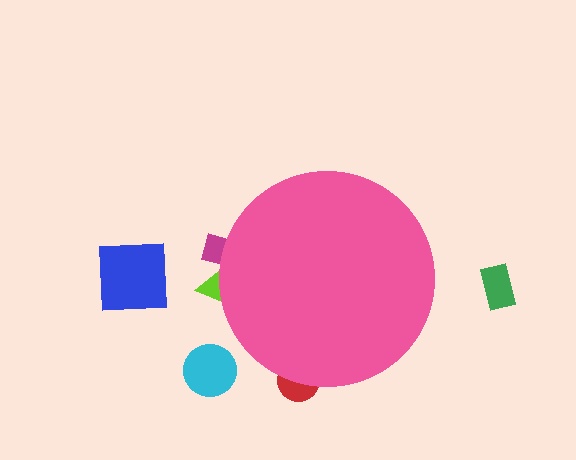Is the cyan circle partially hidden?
No, the cyan circle is fully visible.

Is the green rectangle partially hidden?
No, the green rectangle is fully visible.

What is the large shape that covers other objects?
A pink circle.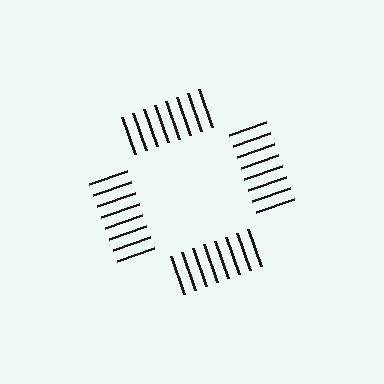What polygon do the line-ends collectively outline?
An illusory square — the line segments terminate on its edges but no continuous stroke is drawn.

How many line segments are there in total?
32 — 8 along each of the 4 edges.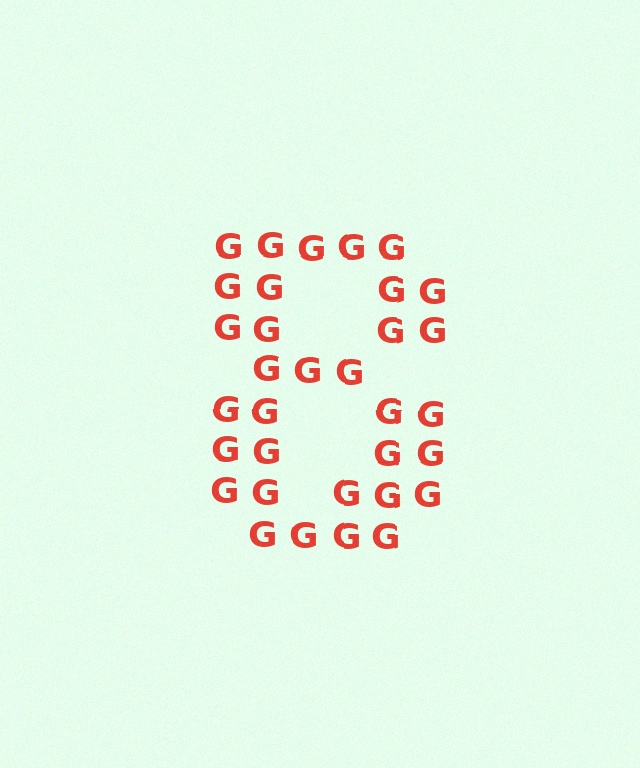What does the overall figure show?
The overall figure shows the digit 8.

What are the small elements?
The small elements are letter G's.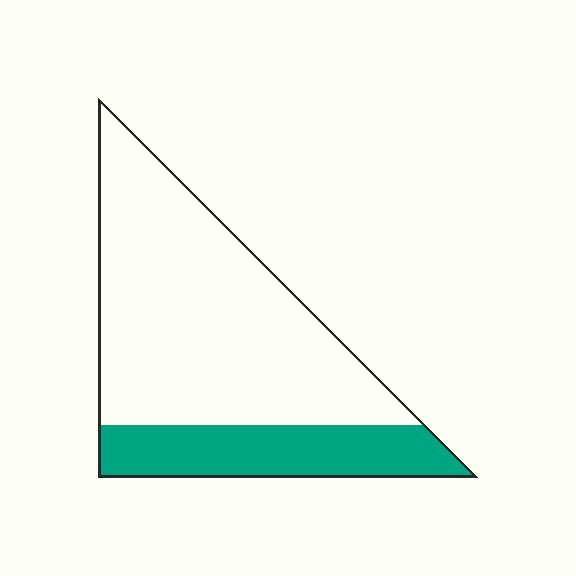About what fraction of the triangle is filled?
About one quarter (1/4).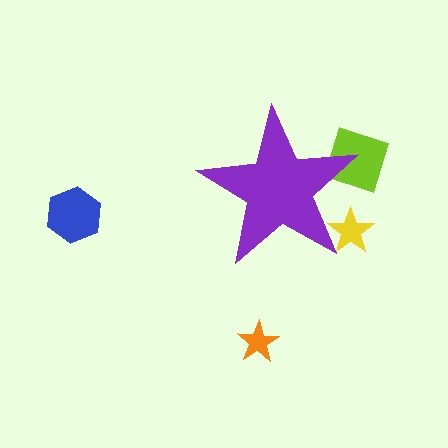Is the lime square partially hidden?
Yes, the lime square is partially hidden behind the purple star.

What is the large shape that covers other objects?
A purple star.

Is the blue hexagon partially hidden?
No, the blue hexagon is fully visible.